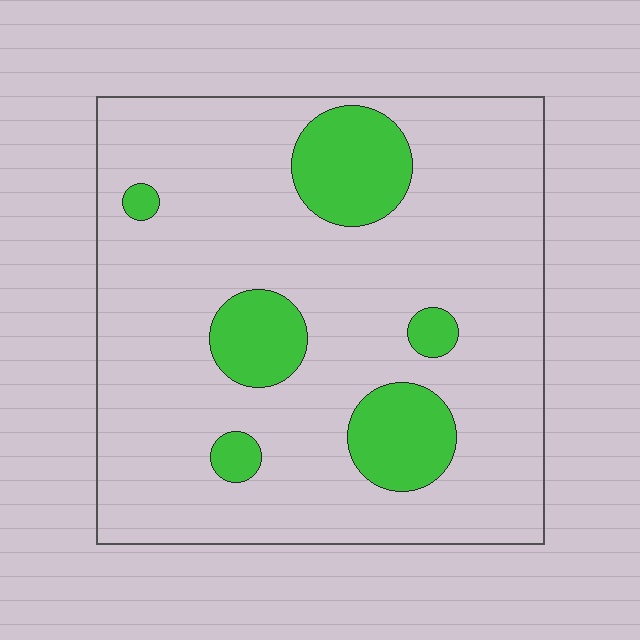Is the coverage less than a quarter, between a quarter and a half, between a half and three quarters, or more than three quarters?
Less than a quarter.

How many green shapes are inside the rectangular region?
6.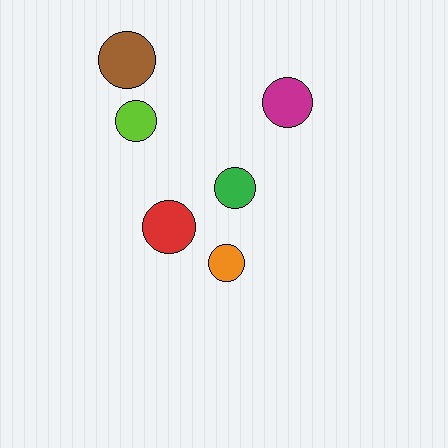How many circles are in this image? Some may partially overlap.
There are 6 circles.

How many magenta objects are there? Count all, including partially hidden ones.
There is 1 magenta object.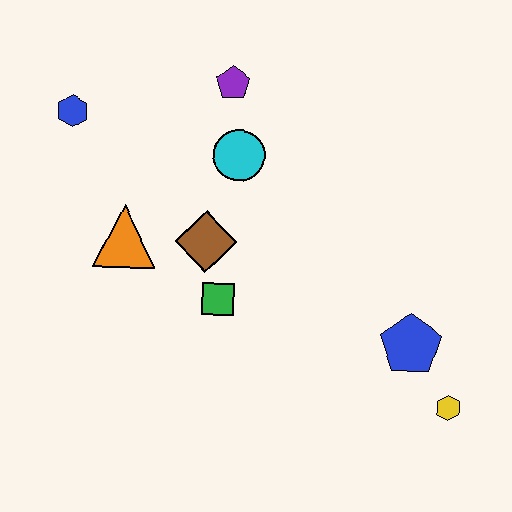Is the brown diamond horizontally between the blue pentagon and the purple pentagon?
No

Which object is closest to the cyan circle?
The purple pentagon is closest to the cyan circle.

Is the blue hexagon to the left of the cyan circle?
Yes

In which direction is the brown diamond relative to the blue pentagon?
The brown diamond is to the left of the blue pentagon.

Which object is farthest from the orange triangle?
The yellow hexagon is farthest from the orange triangle.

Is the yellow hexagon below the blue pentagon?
Yes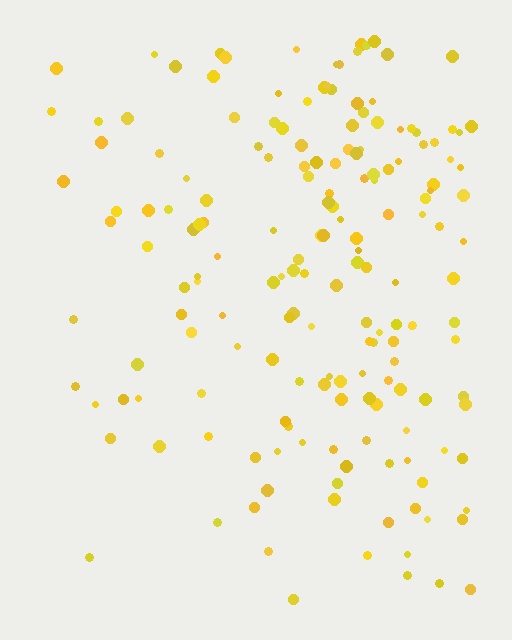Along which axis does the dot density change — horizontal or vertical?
Horizontal.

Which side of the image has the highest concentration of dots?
The right.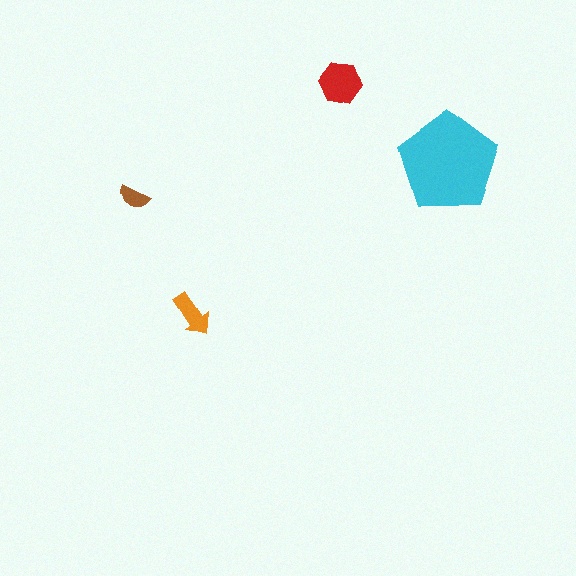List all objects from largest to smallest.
The cyan pentagon, the red hexagon, the orange arrow, the brown semicircle.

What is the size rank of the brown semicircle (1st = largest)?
4th.